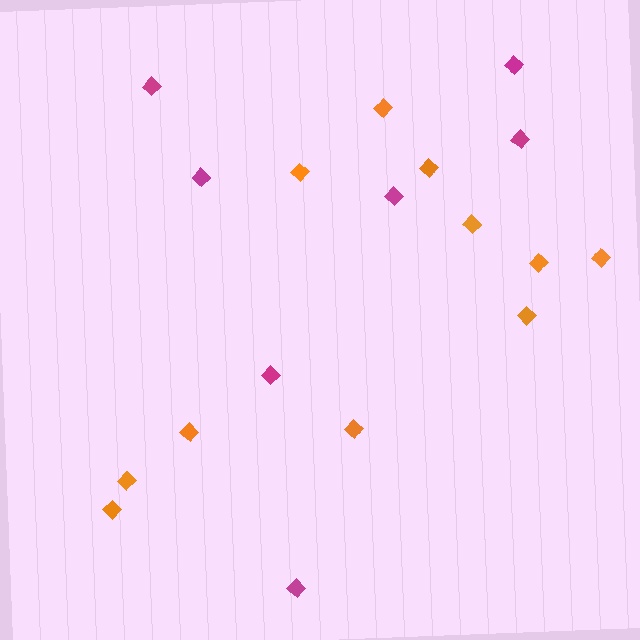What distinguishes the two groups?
There are 2 groups: one group of magenta diamonds (7) and one group of orange diamonds (11).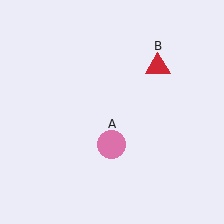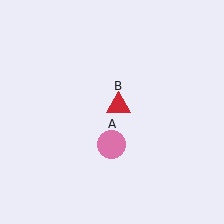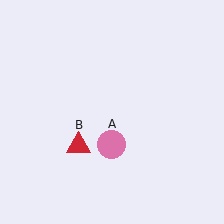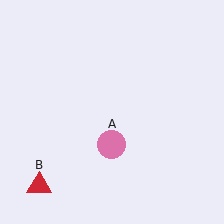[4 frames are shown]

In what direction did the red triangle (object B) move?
The red triangle (object B) moved down and to the left.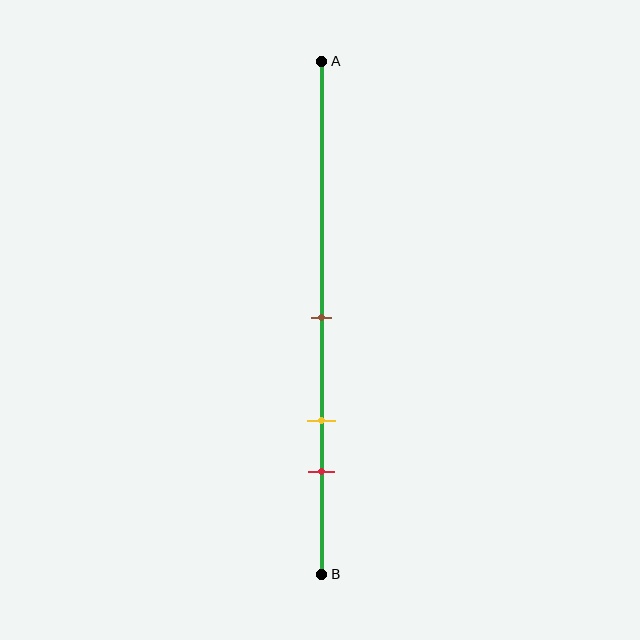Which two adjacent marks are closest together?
The yellow and red marks are the closest adjacent pair.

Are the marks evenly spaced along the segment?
Yes, the marks are approximately evenly spaced.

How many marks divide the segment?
There are 3 marks dividing the segment.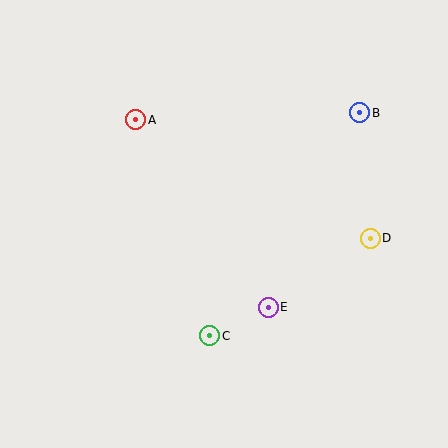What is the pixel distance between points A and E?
The distance between A and E is 230 pixels.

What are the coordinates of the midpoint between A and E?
The midpoint between A and E is at (202, 213).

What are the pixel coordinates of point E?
Point E is at (268, 307).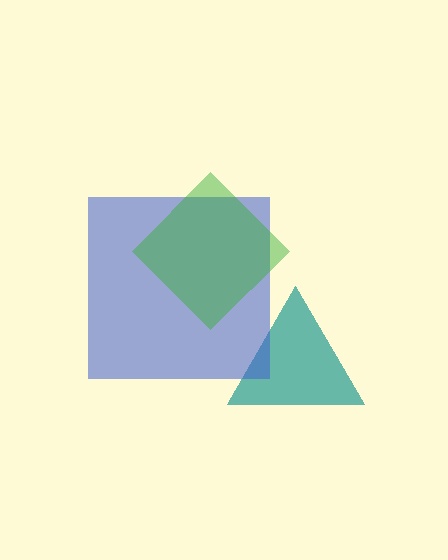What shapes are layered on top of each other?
The layered shapes are: a teal triangle, a blue square, a green diamond.